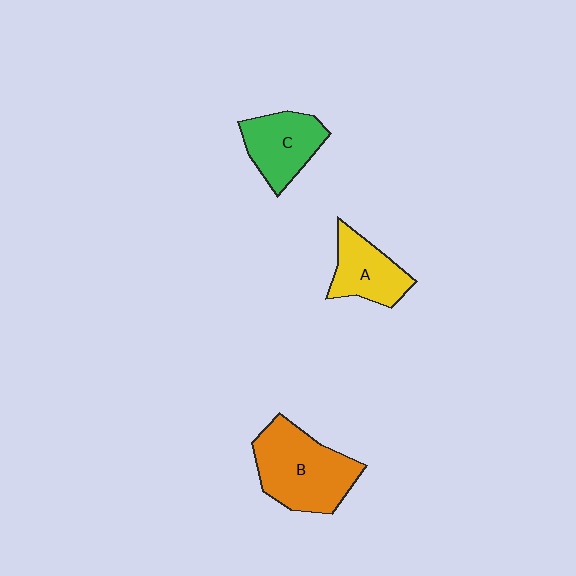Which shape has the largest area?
Shape B (orange).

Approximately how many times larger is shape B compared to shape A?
Approximately 1.7 times.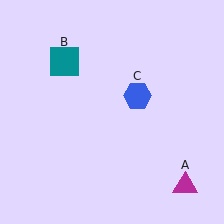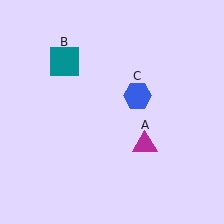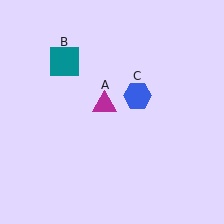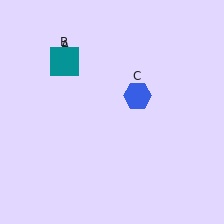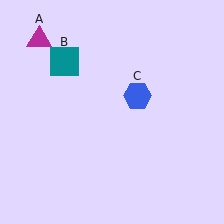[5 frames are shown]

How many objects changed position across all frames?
1 object changed position: magenta triangle (object A).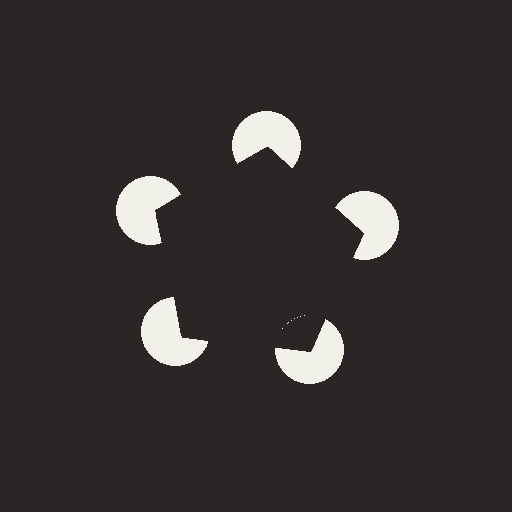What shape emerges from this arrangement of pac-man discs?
An illusory pentagon — its edges are inferred from the aligned wedge cuts in the pac-man discs, not physically drawn.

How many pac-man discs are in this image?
There are 5 — one at each vertex of the illusory pentagon.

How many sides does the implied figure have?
5 sides.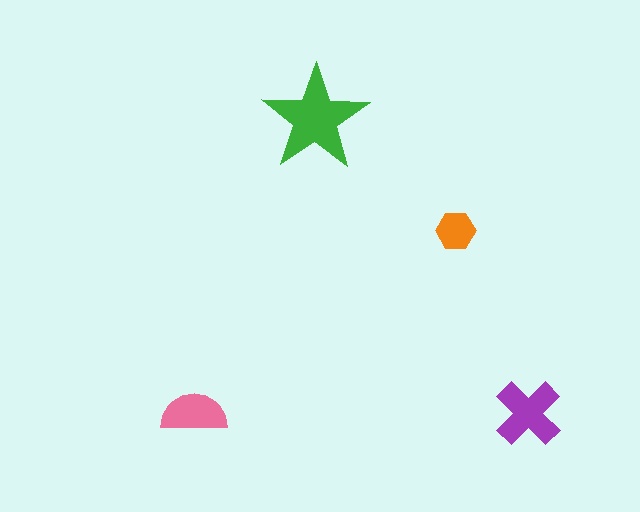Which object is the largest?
The green star.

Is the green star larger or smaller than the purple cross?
Larger.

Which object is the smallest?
The orange hexagon.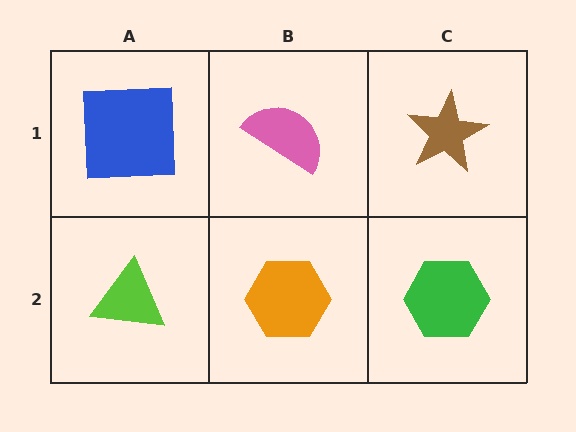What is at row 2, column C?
A green hexagon.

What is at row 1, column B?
A pink semicircle.